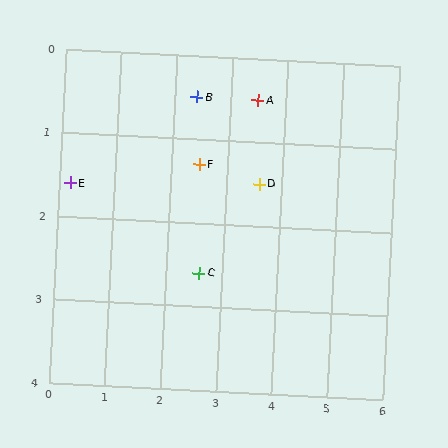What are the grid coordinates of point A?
Point A is at approximately (3.5, 0.5).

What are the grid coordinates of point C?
Point C is at approximately (2.6, 2.6).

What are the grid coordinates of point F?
Point F is at approximately (2.5, 1.3).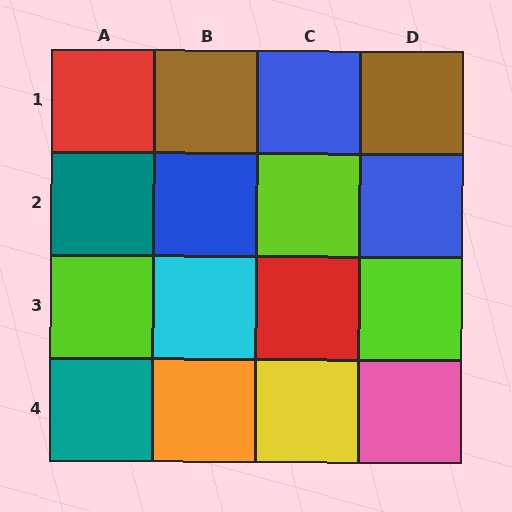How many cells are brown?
2 cells are brown.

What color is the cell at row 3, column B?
Cyan.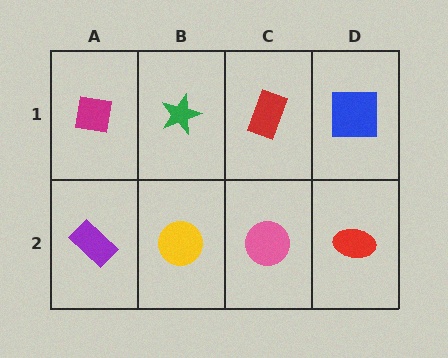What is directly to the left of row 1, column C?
A green star.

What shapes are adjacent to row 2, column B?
A green star (row 1, column B), a purple rectangle (row 2, column A), a pink circle (row 2, column C).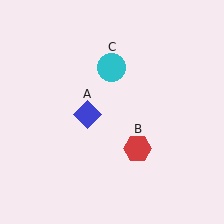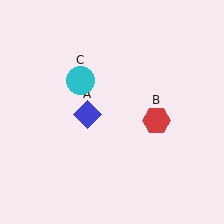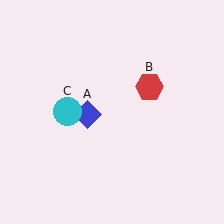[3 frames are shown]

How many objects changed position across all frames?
2 objects changed position: red hexagon (object B), cyan circle (object C).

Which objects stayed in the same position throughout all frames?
Blue diamond (object A) remained stationary.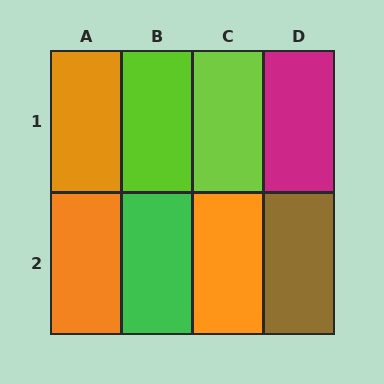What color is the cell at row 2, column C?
Orange.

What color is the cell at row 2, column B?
Green.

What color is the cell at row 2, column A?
Orange.